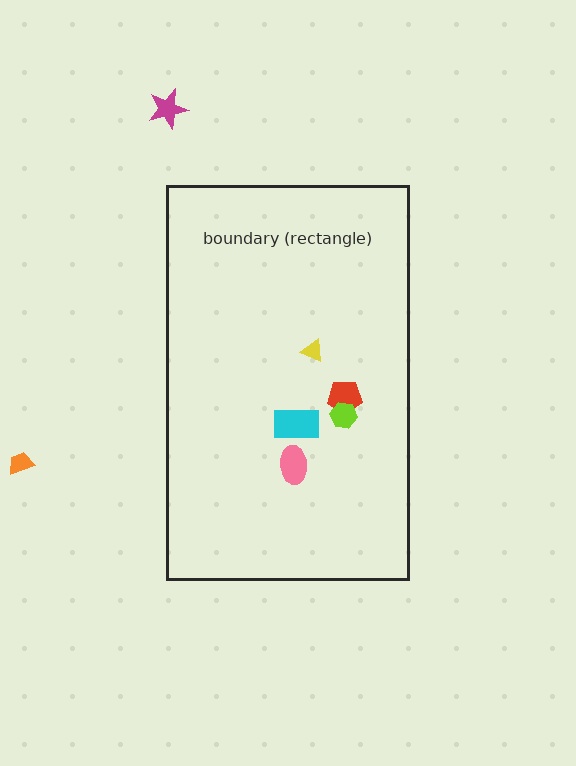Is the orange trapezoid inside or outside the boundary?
Outside.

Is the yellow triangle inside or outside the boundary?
Inside.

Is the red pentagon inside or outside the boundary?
Inside.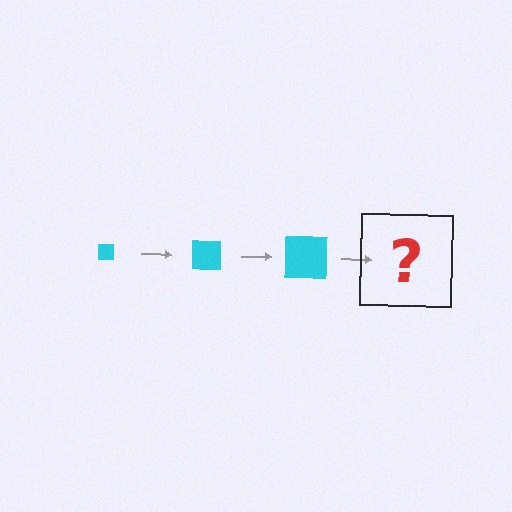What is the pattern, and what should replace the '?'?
The pattern is that the square gets progressively larger each step. The '?' should be a cyan square, larger than the previous one.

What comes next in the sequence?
The next element should be a cyan square, larger than the previous one.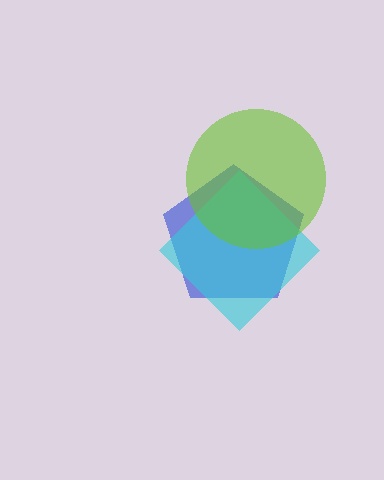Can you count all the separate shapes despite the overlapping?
Yes, there are 3 separate shapes.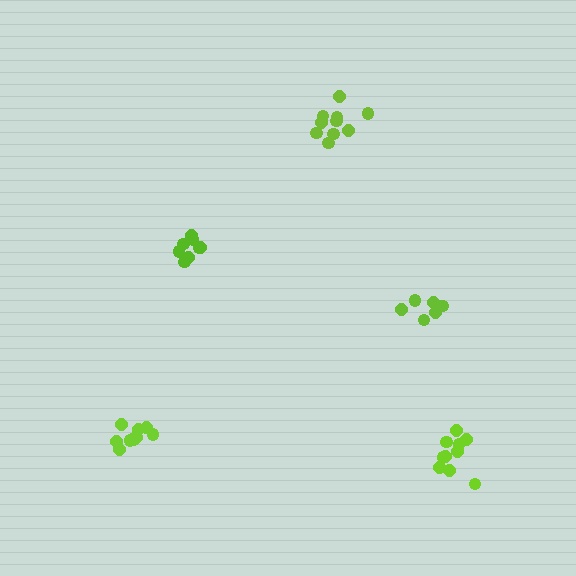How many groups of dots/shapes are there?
There are 5 groups.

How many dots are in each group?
Group 1: 6 dots, Group 2: 10 dots, Group 3: 8 dots, Group 4: 10 dots, Group 5: 10 dots (44 total).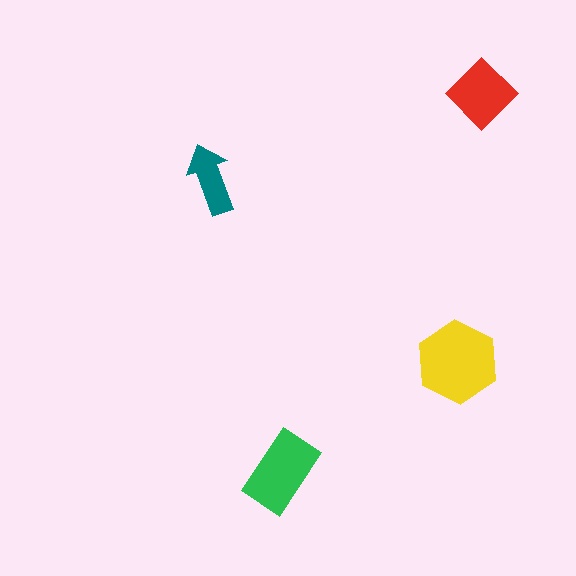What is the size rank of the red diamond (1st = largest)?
3rd.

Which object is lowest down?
The green rectangle is bottommost.